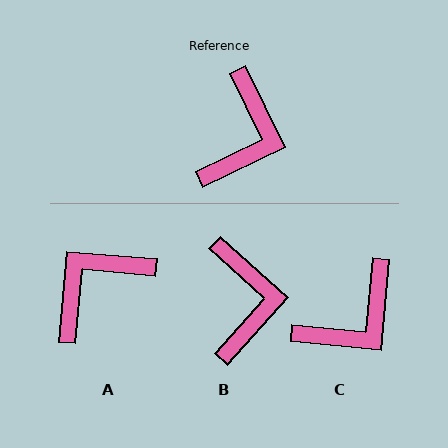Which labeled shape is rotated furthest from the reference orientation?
A, about 149 degrees away.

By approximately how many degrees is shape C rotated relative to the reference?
Approximately 31 degrees clockwise.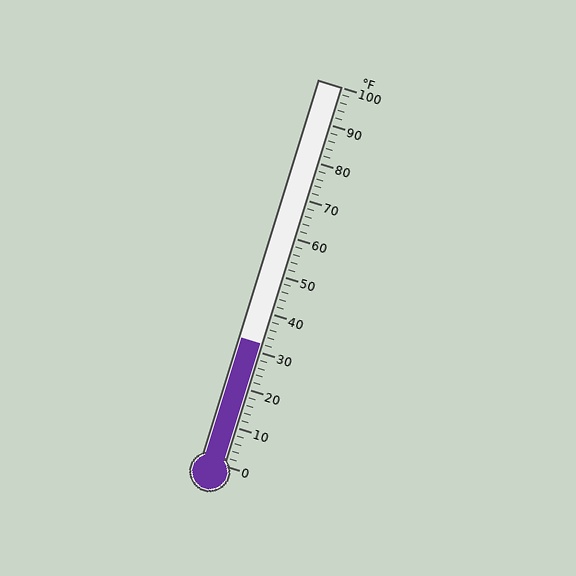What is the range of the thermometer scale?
The thermometer scale ranges from 0°F to 100°F.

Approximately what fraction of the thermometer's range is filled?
The thermometer is filled to approximately 30% of its range.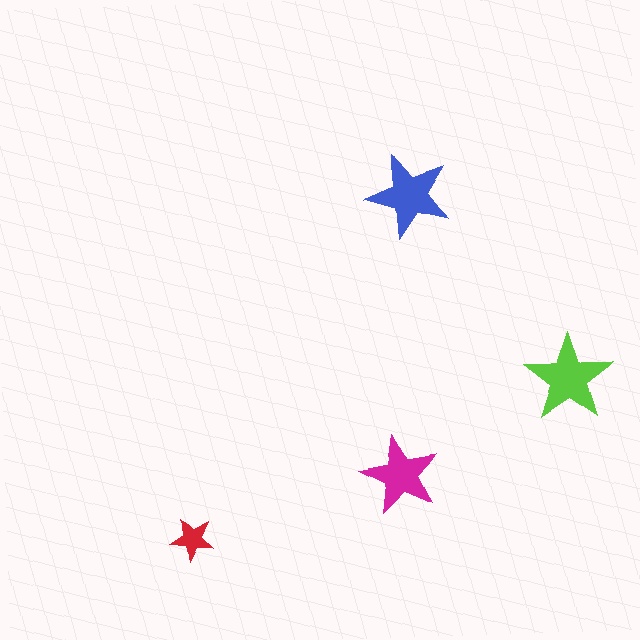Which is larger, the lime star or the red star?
The lime one.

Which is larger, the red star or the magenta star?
The magenta one.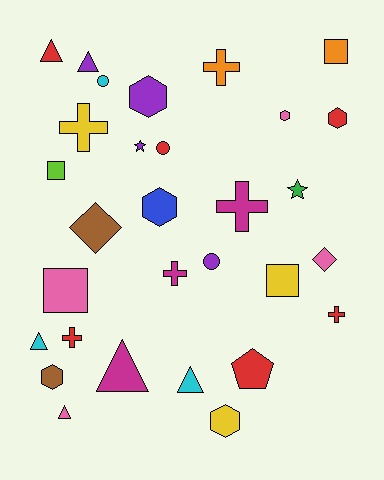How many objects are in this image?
There are 30 objects.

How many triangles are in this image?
There are 6 triangles.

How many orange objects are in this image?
There are 2 orange objects.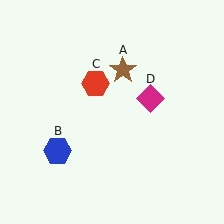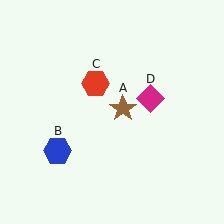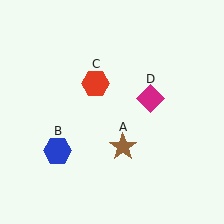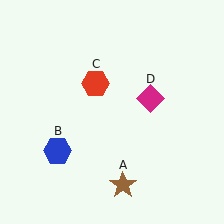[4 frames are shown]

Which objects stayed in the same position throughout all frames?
Blue hexagon (object B) and red hexagon (object C) and magenta diamond (object D) remained stationary.